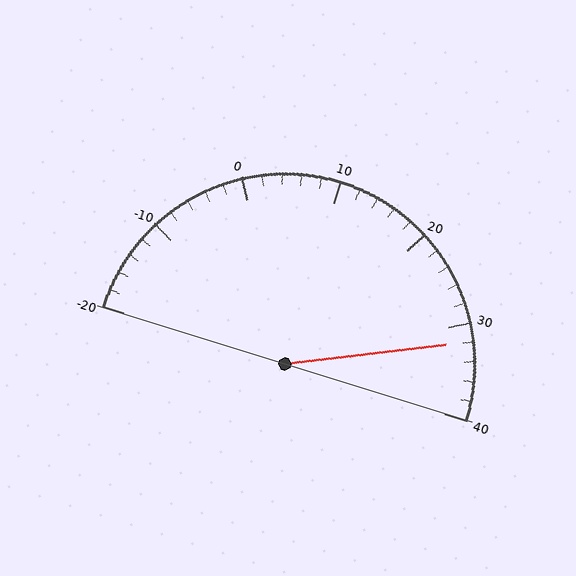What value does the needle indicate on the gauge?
The needle indicates approximately 32.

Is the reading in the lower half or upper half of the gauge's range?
The reading is in the upper half of the range (-20 to 40).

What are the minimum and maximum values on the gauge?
The gauge ranges from -20 to 40.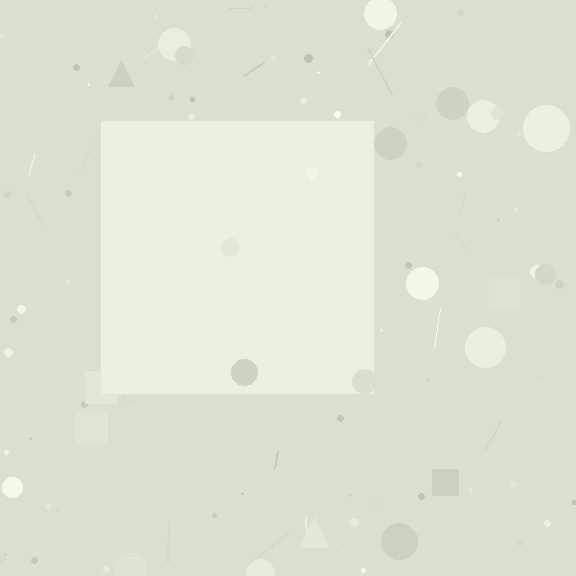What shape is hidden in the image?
A square is hidden in the image.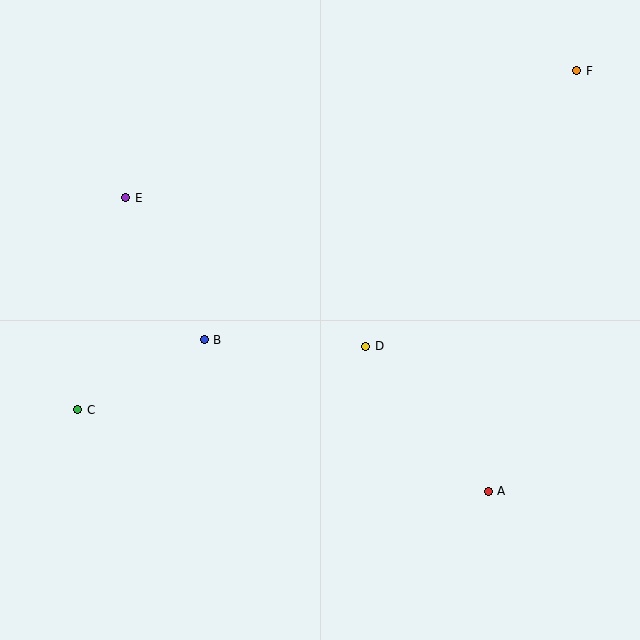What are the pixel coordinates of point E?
Point E is at (126, 198).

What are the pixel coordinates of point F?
Point F is at (577, 71).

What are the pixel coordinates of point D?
Point D is at (366, 346).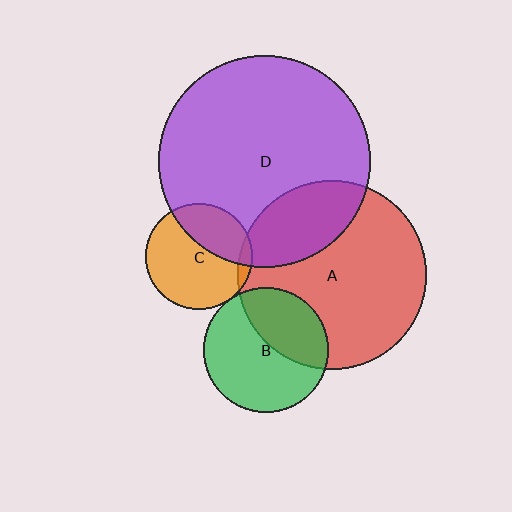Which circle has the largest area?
Circle D (purple).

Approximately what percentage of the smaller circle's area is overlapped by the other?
Approximately 5%.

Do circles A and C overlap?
Yes.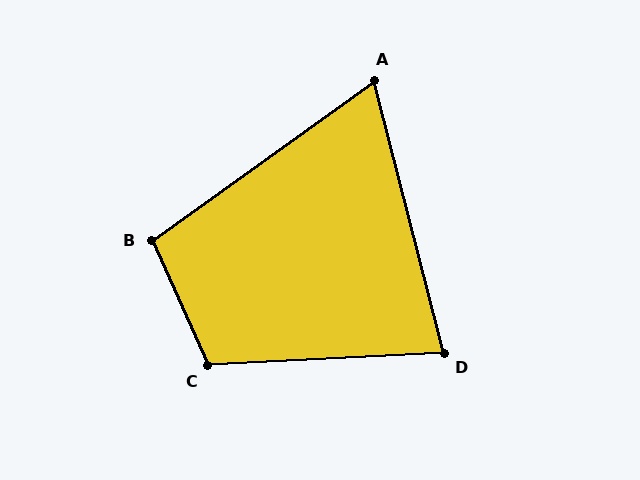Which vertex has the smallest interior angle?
A, at approximately 69 degrees.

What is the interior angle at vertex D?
Approximately 78 degrees (acute).